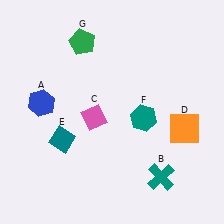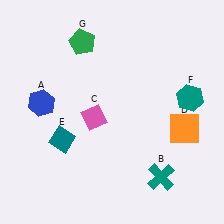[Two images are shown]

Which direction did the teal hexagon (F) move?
The teal hexagon (F) moved right.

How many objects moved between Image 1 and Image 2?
1 object moved between the two images.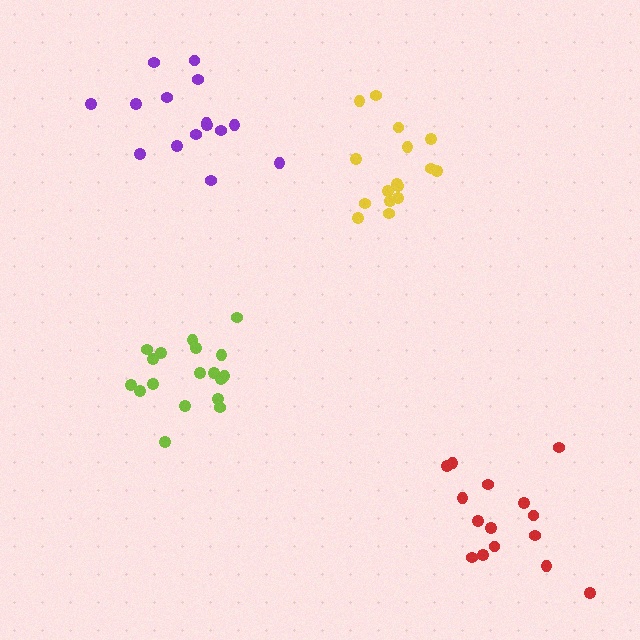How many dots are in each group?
Group 1: 15 dots, Group 2: 15 dots, Group 3: 18 dots, Group 4: 16 dots (64 total).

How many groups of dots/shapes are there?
There are 4 groups.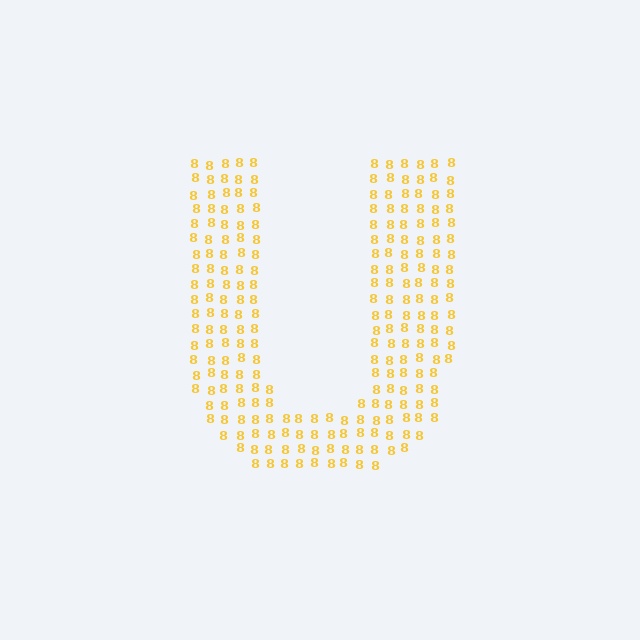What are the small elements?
The small elements are digit 8's.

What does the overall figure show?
The overall figure shows the letter U.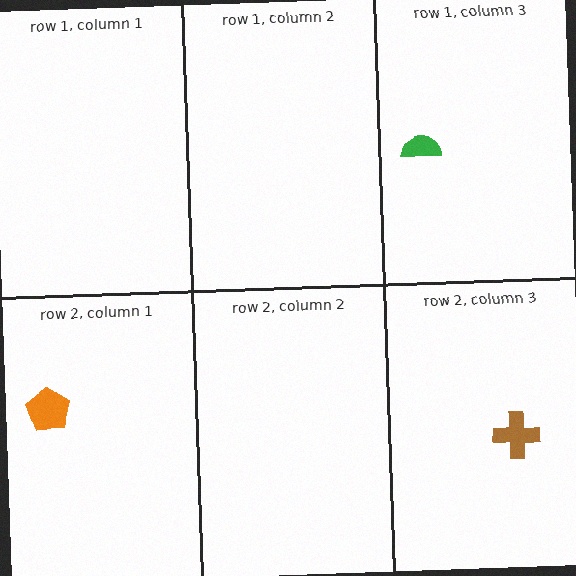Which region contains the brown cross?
The row 2, column 3 region.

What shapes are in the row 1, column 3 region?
The green semicircle.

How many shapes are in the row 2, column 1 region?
1.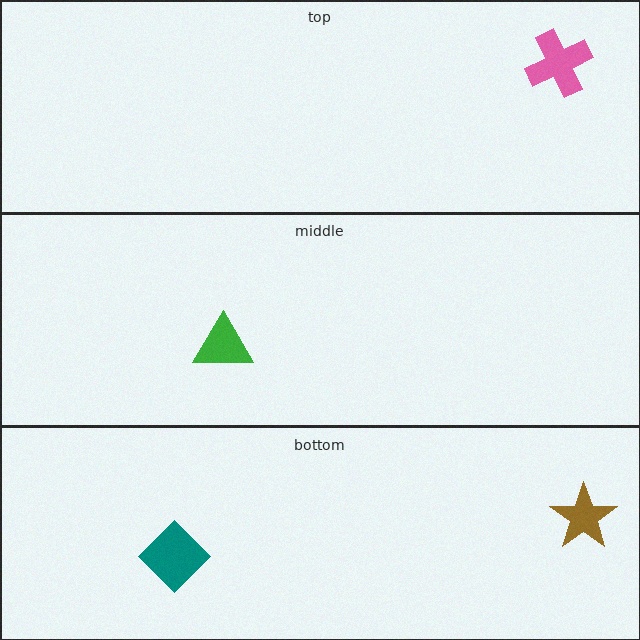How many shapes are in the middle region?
1.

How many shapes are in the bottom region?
2.